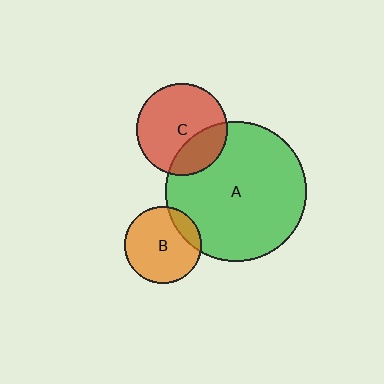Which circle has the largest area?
Circle A (green).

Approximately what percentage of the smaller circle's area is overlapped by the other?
Approximately 30%.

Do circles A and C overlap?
Yes.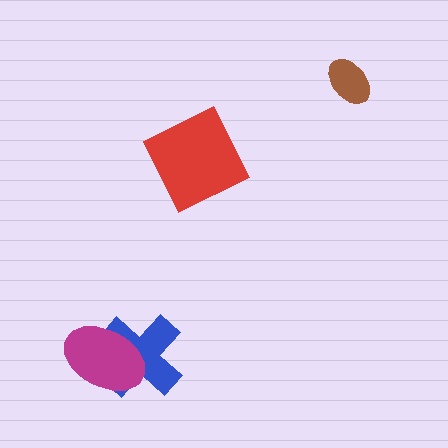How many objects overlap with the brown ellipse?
0 objects overlap with the brown ellipse.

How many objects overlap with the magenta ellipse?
1 object overlaps with the magenta ellipse.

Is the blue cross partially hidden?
Yes, it is partially covered by another shape.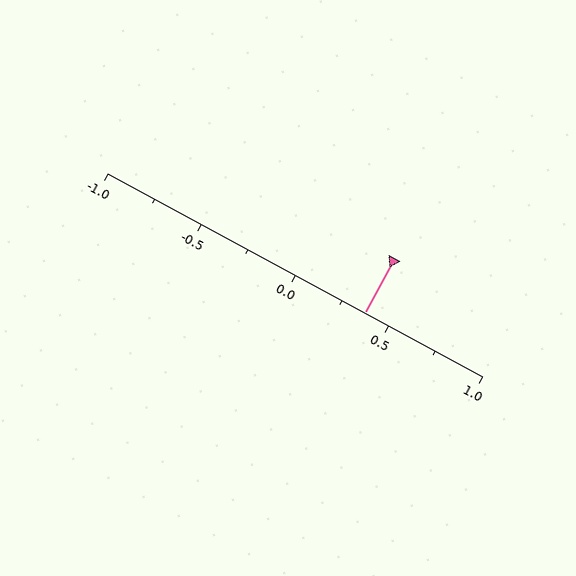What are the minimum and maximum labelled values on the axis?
The axis runs from -1.0 to 1.0.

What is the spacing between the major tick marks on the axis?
The major ticks are spaced 0.5 apart.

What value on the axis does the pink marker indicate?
The marker indicates approximately 0.38.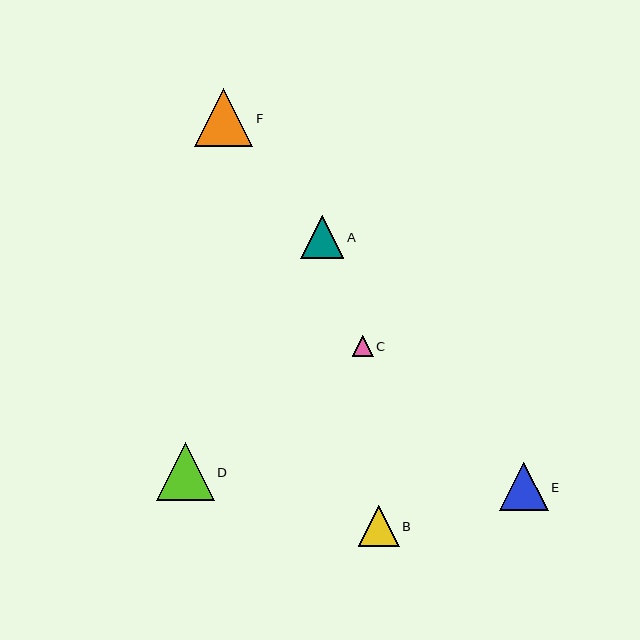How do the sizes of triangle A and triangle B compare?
Triangle A and triangle B are approximately the same size.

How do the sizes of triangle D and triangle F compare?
Triangle D and triangle F are approximately the same size.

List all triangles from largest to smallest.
From largest to smallest: D, F, E, A, B, C.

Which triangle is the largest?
Triangle D is the largest with a size of approximately 58 pixels.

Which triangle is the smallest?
Triangle C is the smallest with a size of approximately 21 pixels.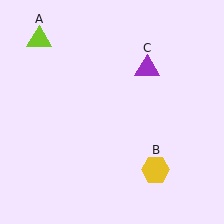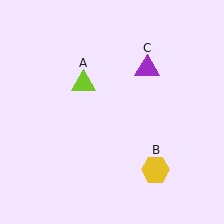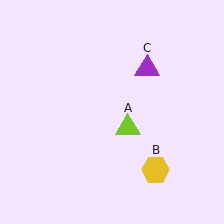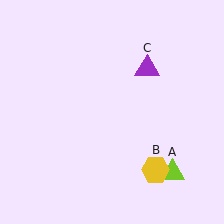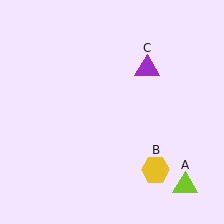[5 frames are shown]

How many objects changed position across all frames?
1 object changed position: lime triangle (object A).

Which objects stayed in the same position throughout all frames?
Yellow hexagon (object B) and purple triangle (object C) remained stationary.